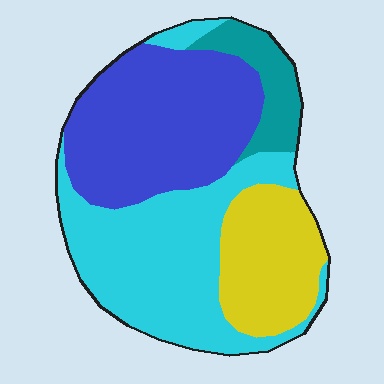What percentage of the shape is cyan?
Cyan takes up about three eighths (3/8) of the shape.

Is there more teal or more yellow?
Yellow.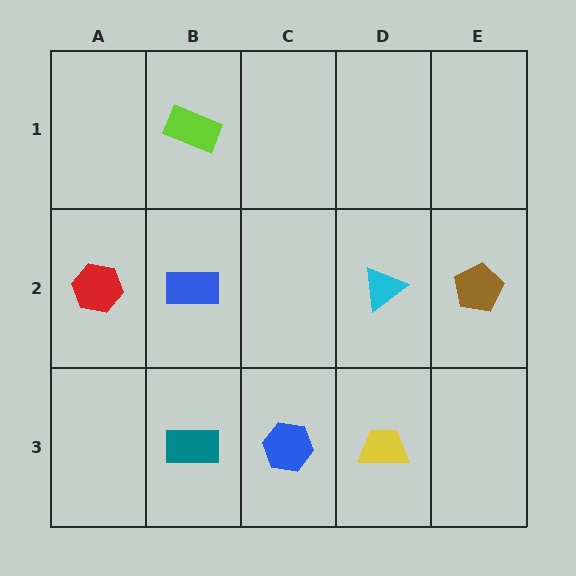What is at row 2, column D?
A cyan triangle.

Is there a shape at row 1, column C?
No, that cell is empty.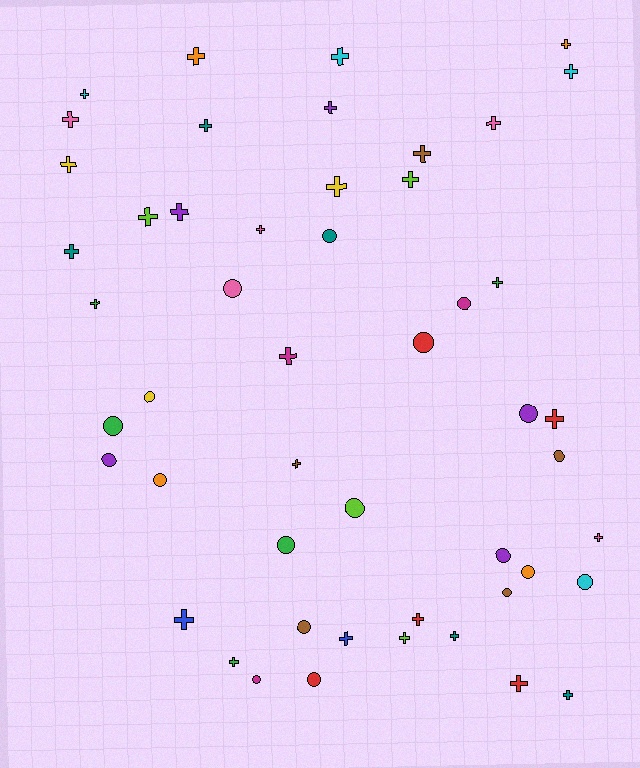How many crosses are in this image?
There are 31 crosses.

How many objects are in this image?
There are 50 objects.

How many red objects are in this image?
There are 5 red objects.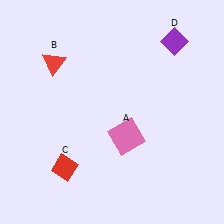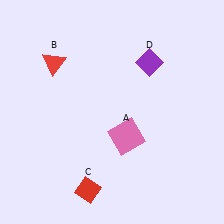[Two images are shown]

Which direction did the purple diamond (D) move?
The purple diamond (D) moved left.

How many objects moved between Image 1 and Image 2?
2 objects moved between the two images.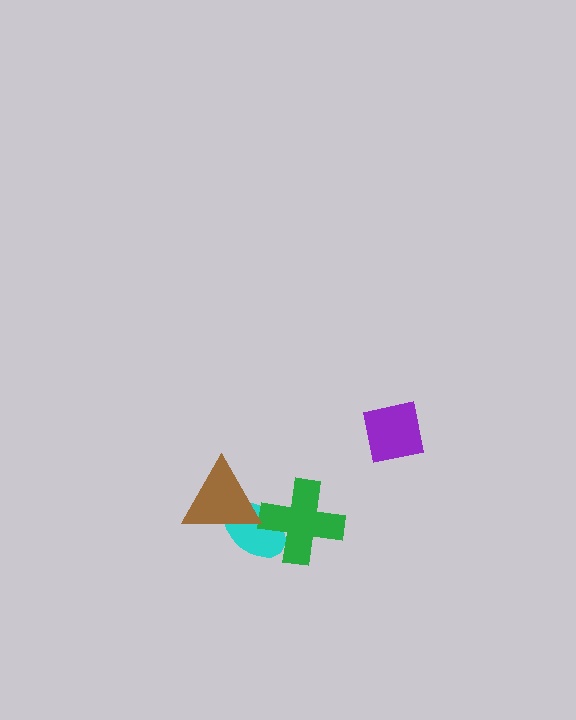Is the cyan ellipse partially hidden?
Yes, it is partially covered by another shape.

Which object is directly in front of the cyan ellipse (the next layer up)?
The green cross is directly in front of the cyan ellipse.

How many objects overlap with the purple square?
0 objects overlap with the purple square.